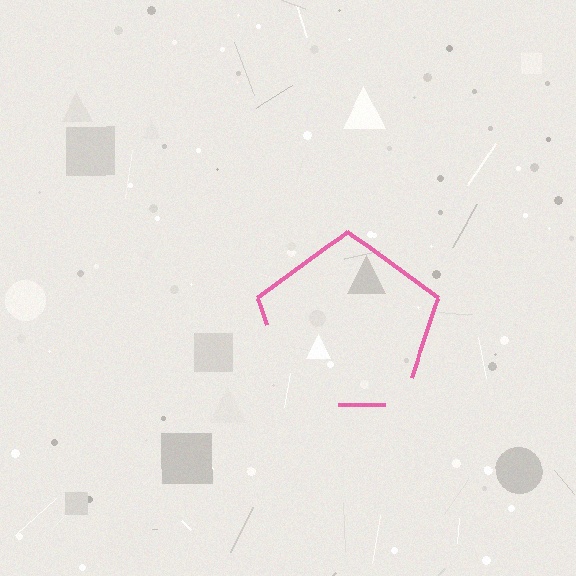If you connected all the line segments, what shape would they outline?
They would outline a pentagon.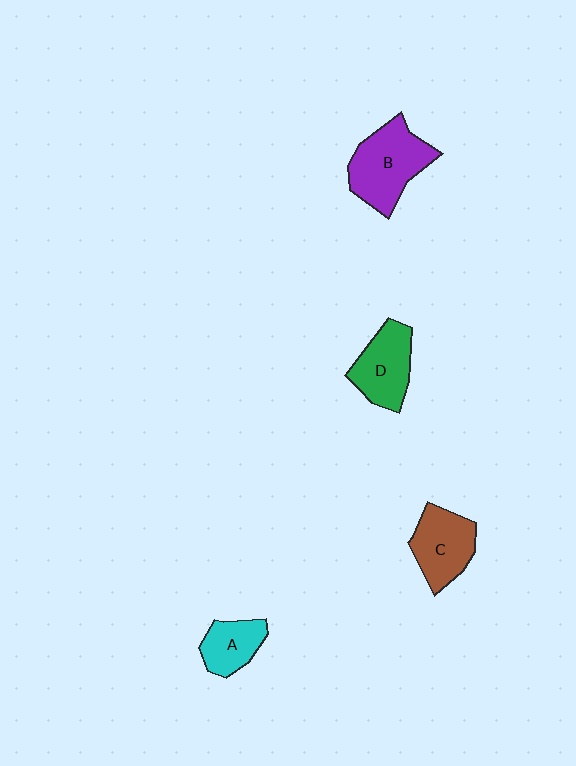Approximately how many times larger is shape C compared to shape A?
Approximately 1.4 times.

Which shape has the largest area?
Shape B (purple).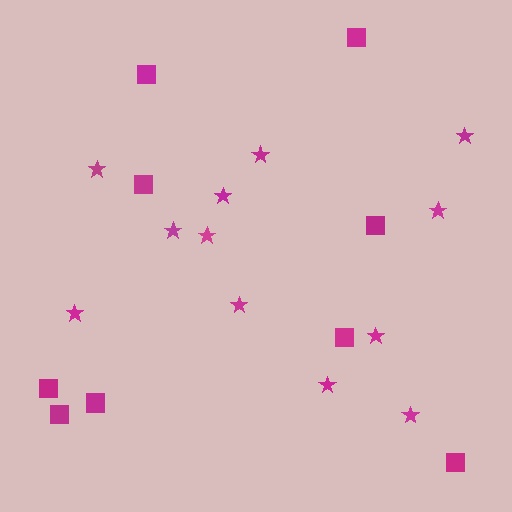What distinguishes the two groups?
There are 2 groups: one group of squares (9) and one group of stars (12).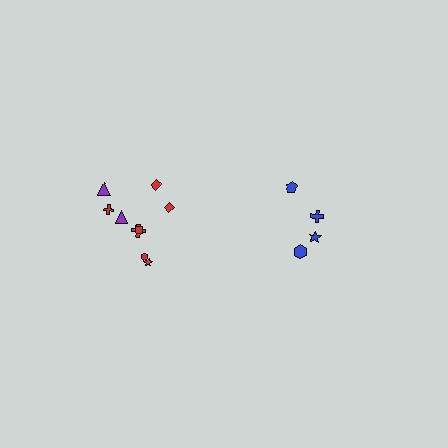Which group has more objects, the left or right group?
The left group.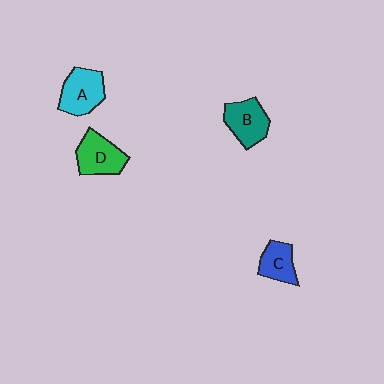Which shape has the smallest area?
Shape C (blue).